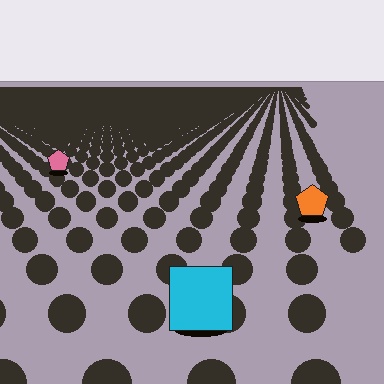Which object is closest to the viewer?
The cyan square is closest. The texture marks near it are larger and more spread out.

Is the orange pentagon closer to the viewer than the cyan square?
No. The cyan square is closer — you can tell from the texture gradient: the ground texture is coarser near it.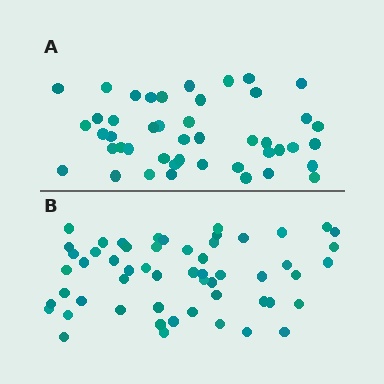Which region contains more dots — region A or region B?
Region B (the bottom region) has more dots.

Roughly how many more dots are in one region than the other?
Region B has roughly 10 or so more dots than region A.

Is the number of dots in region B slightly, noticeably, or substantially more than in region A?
Region B has only slightly more — the two regions are fairly close. The ratio is roughly 1.2 to 1.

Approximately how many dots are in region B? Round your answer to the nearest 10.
About 60 dots. (The exact count is 55, which rounds to 60.)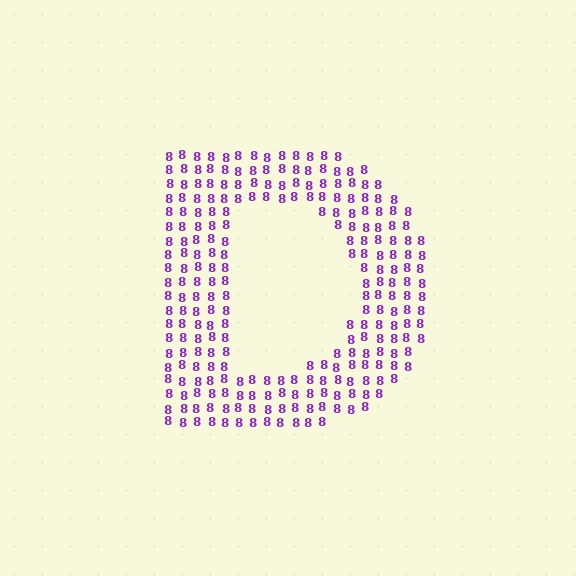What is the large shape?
The large shape is the letter D.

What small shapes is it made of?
It is made of small digit 8's.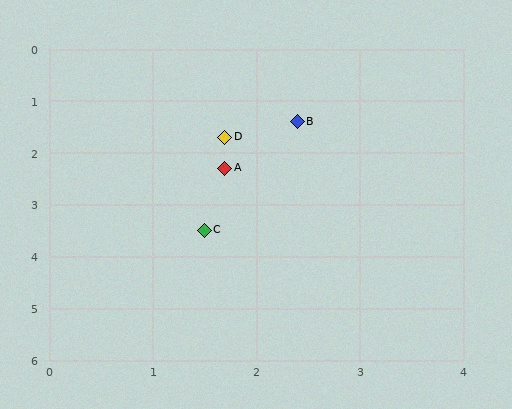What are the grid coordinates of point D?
Point D is at approximately (1.7, 1.7).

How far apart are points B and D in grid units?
Points B and D are about 0.8 grid units apart.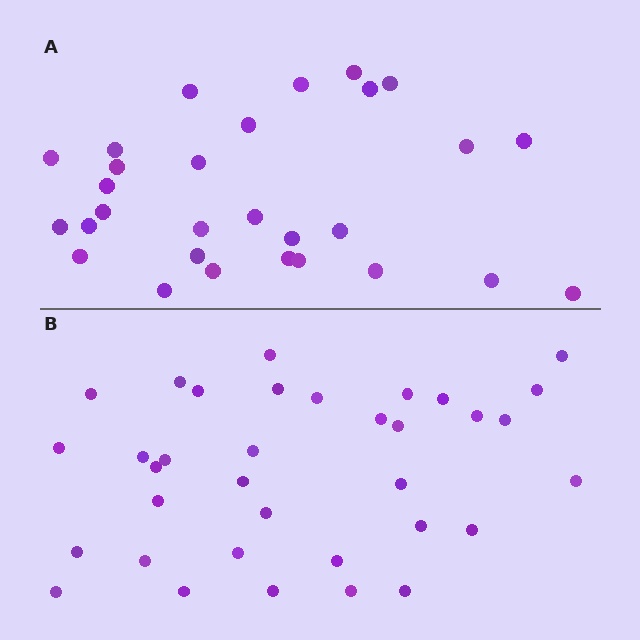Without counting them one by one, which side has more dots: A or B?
Region B (the bottom region) has more dots.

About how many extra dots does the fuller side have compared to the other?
Region B has about 6 more dots than region A.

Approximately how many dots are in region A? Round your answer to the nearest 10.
About 30 dots. (The exact count is 29, which rounds to 30.)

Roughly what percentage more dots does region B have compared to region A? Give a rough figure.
About 20% more.